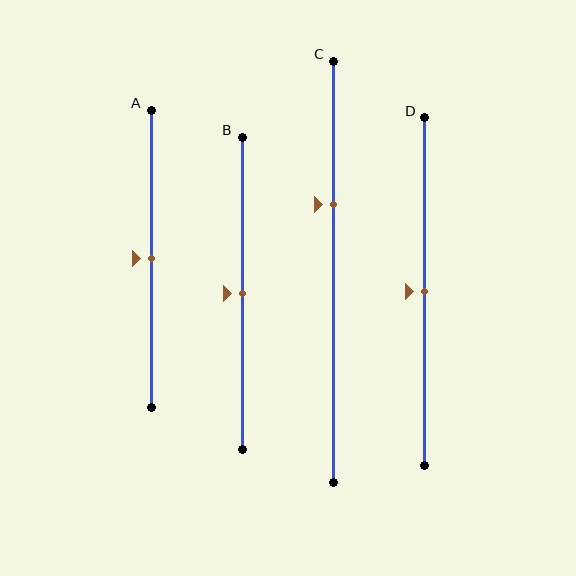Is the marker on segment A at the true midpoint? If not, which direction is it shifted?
Yes, the marker on segment A is at the true midpoint.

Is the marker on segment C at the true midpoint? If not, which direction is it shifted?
No, the marker on segment C is shifted upward by about 16% of the segment length.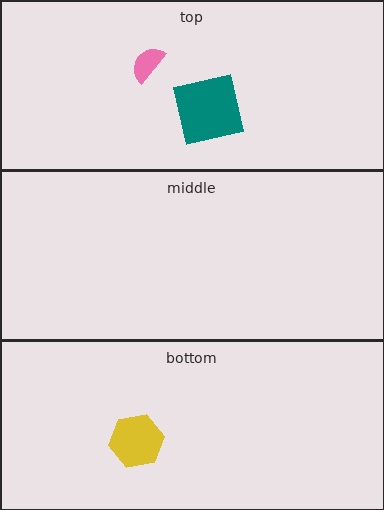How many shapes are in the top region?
2.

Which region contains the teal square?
The top region.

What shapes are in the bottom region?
The yellow hexagon.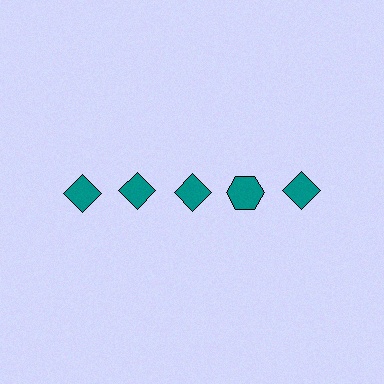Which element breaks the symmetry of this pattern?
The teal hexagon in the top row, second from right column breaks the symmetry. All other shapes are teal diamonds.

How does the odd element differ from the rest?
It has a different shape: hexagon instead of diamond.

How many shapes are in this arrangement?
There are 5 shapes arranged in a grid pattern.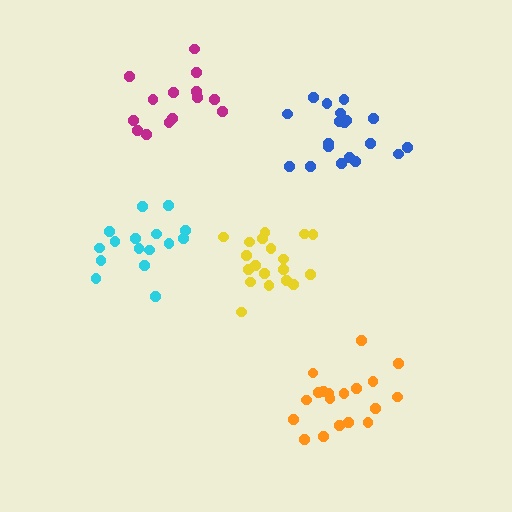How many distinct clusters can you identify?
There are 5 distinct clusters.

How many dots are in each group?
Group 1: 19 dots, Group 2: 20 dots, Group 3: 19 dots, Group 4: 16 dots, Group 5: 15 dots (89 total).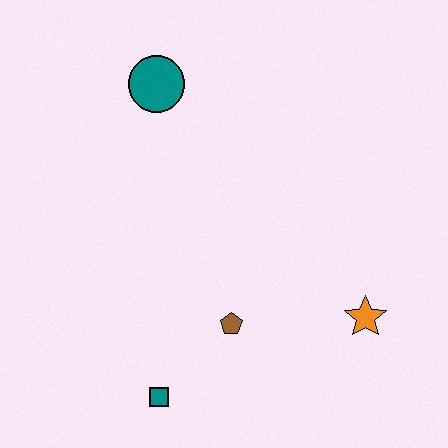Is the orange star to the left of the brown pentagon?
No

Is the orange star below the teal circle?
Yes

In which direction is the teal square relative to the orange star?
The teal square is to the left of the orange star.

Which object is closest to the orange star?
The brown pentagon is closest to the orange star.